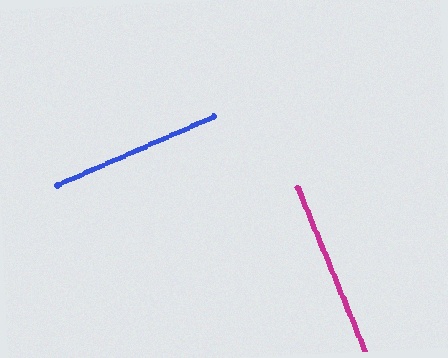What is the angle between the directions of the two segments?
Approximately 89 degrees.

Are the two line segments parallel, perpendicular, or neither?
Perpendicular — they meet at approximately 89°.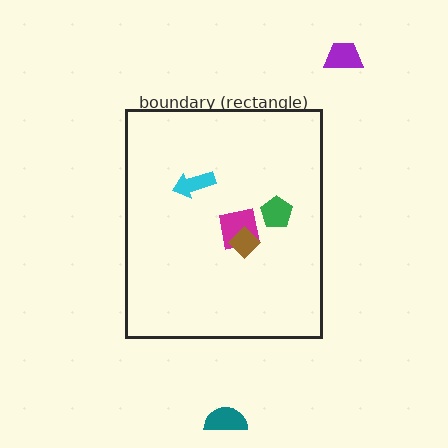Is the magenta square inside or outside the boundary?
Inside.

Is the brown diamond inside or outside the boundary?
Inside.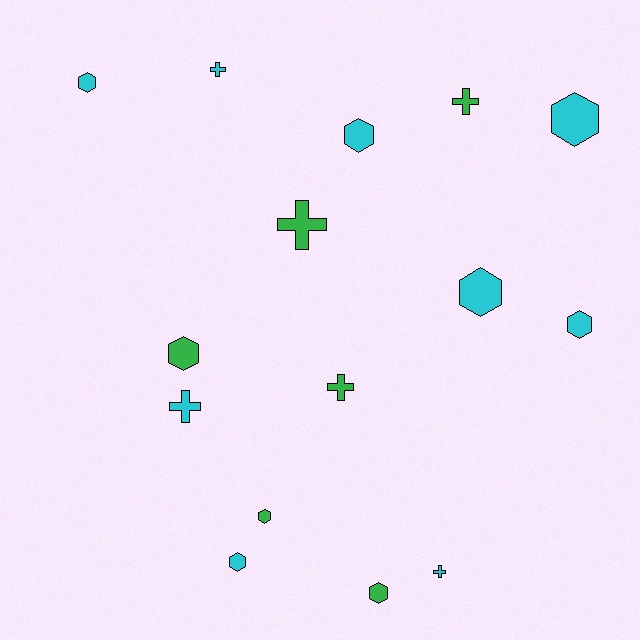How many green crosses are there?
There are 3 green crosses.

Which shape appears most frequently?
Hexagon, with 9 objects.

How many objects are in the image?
There are 15 objects.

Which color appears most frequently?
Cyan, with 9 objects.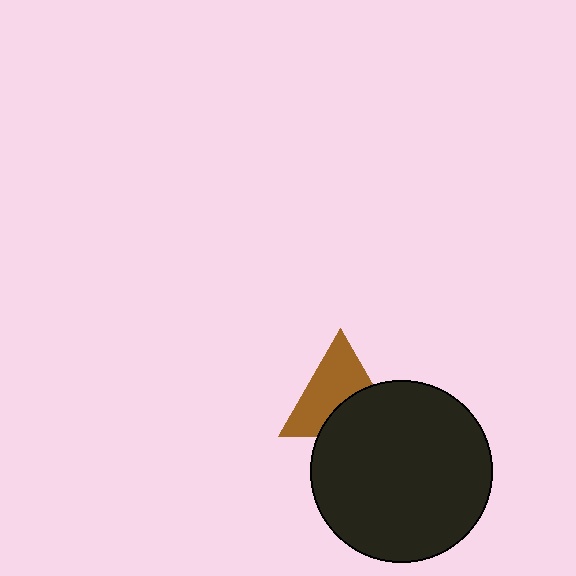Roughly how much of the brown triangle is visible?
About half of it is visible (roughly 60%).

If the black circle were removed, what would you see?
You would see the complete brown triangle.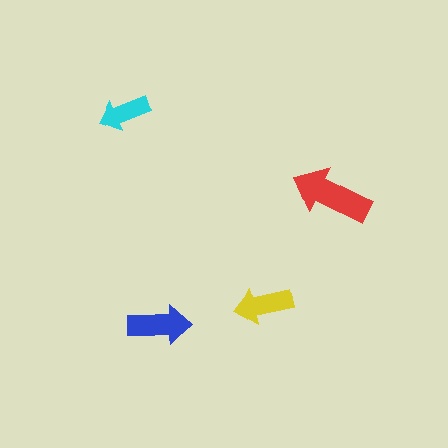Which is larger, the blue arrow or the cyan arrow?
The blue one.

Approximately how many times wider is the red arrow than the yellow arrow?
About 1.5 times wider.